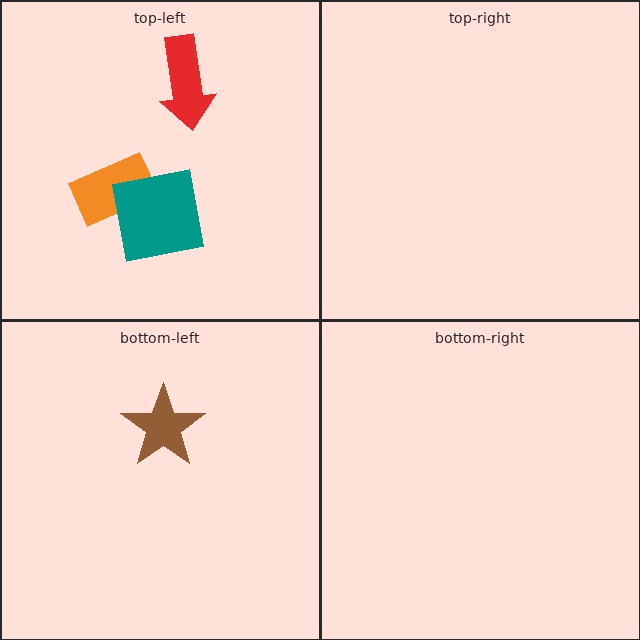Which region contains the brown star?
The bottom-left region.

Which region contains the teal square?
The top-left region.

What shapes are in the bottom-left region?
The brown star.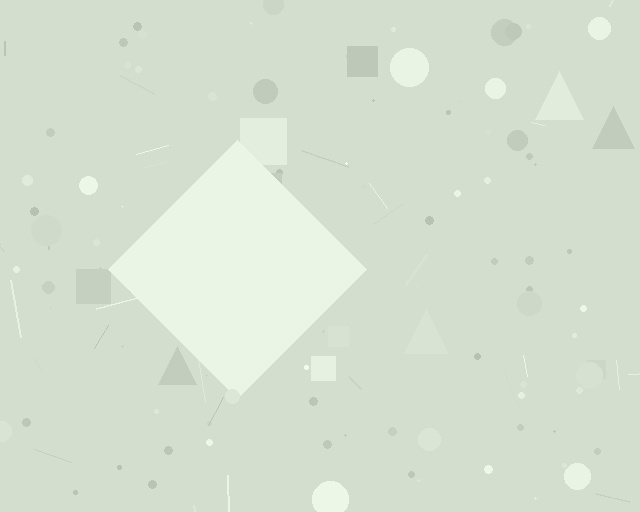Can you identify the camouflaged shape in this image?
The camouflaged shape is a diamond.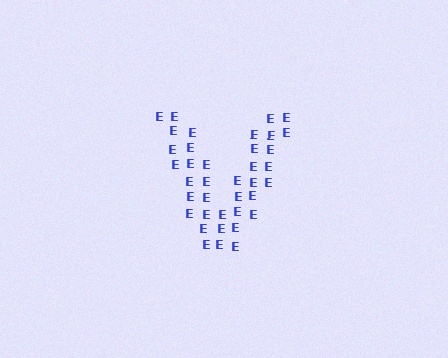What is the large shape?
The large shape is the letter V.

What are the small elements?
The small elements are letter E's.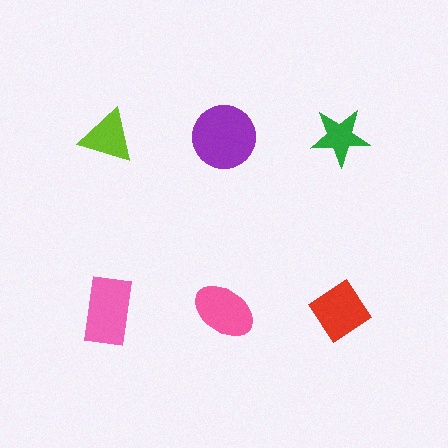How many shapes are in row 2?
3 shapes.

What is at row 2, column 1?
A pink rectangle.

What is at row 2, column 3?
A red diamond.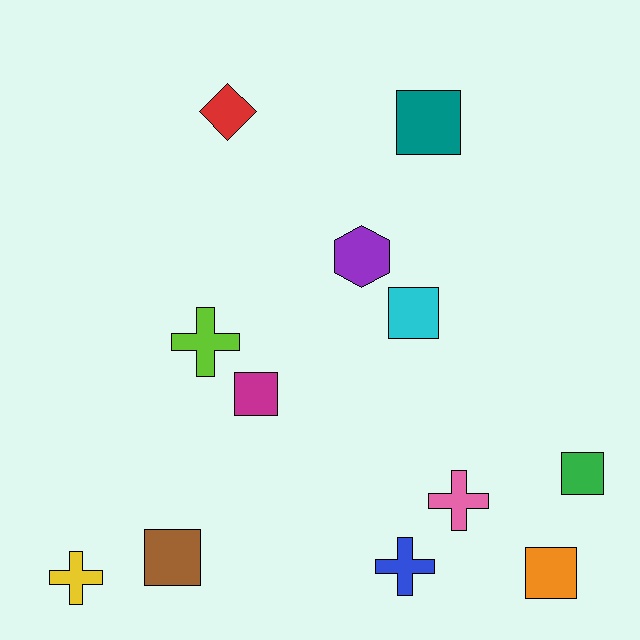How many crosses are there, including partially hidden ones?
There are 4 crosses.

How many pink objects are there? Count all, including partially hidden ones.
There is 1 pink object.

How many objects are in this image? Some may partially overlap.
There are 12 objects.